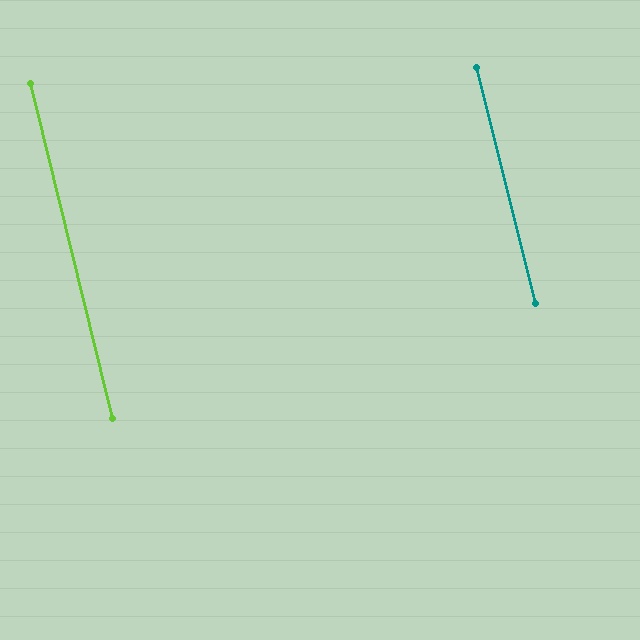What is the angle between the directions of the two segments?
Approximately 0 degrees.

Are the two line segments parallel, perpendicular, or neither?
Parallel — their directions differ by only 0.3°.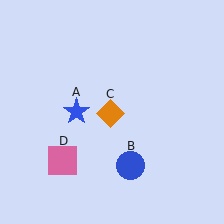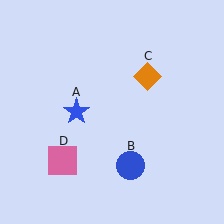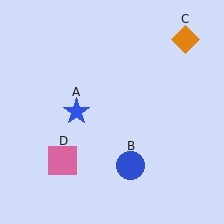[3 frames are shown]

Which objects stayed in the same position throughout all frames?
Blue star (object A) and blue circle (object B) and pink square (object D) remained stationary.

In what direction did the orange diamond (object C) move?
The orange diamond (object C) moved up and to the right.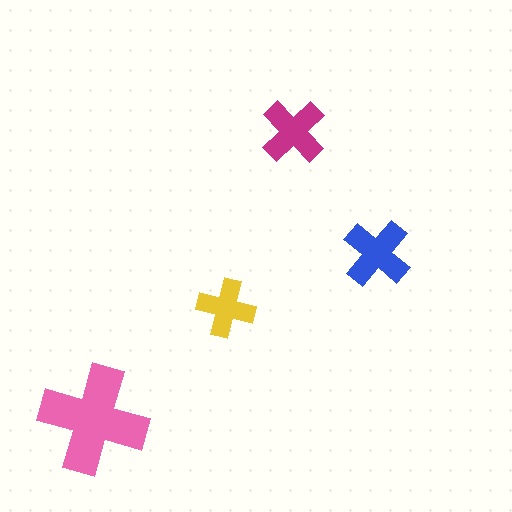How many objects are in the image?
There are 4 objects in the image.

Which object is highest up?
The magenta cross is topmost.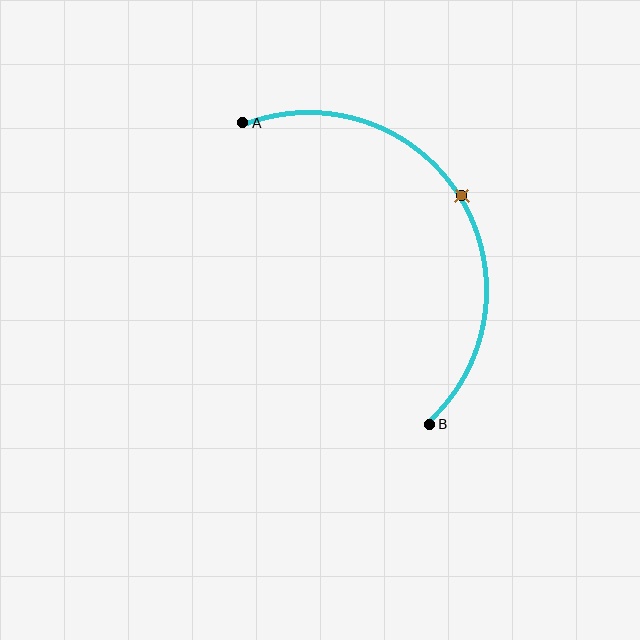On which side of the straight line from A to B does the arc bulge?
The arc bulges to the right of the straight line connecting A and B.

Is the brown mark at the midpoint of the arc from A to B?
Yes. The brown mark lies on the arc at equal arc-length from both A and B — it is the arc midpoint.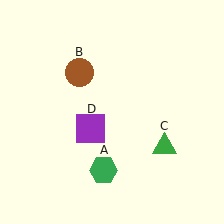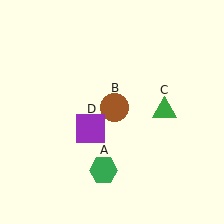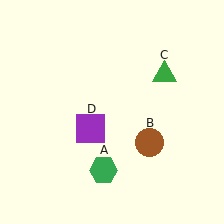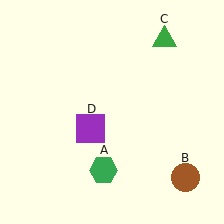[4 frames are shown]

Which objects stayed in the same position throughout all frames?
Green hexagon (object A) and purple square (object D) remained stationary.